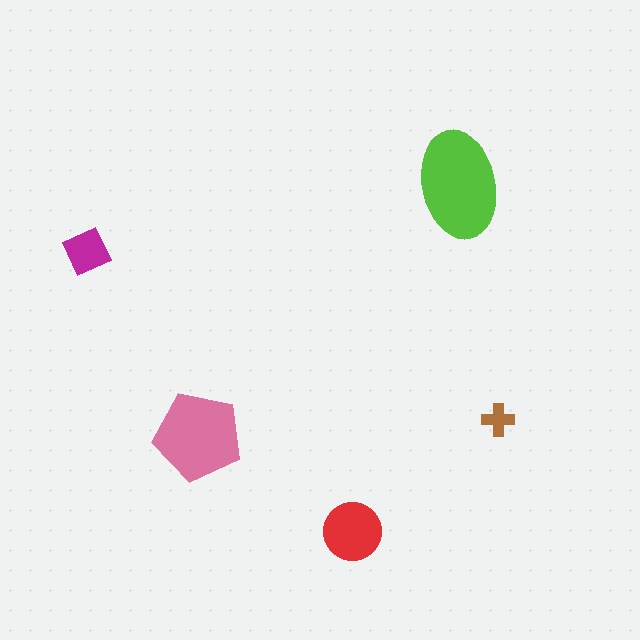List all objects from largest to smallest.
The lime ellipse, the pink pentagon, the red circle, the magenta square, the brown cross.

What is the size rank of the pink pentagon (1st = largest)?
2nd.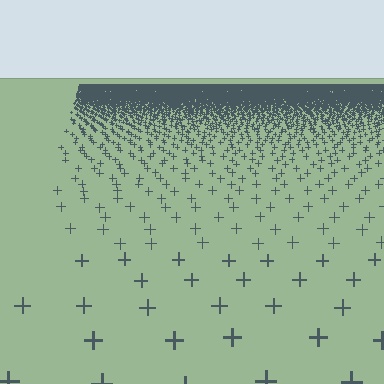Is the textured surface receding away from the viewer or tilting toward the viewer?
The surface is receding away from the viewer. Texture elements get smaller and denser toward the top.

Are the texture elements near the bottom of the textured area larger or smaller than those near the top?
Larger. Near the bottom, elements are closer to the viewer and appear at a bigger on-screen size.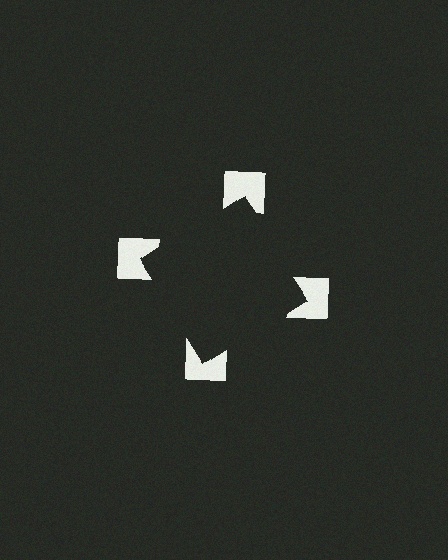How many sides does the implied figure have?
4 sides.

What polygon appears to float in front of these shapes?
An illusory square — its edges are inferred from the aligned wedge cuts in the notched squares, not physically drawn.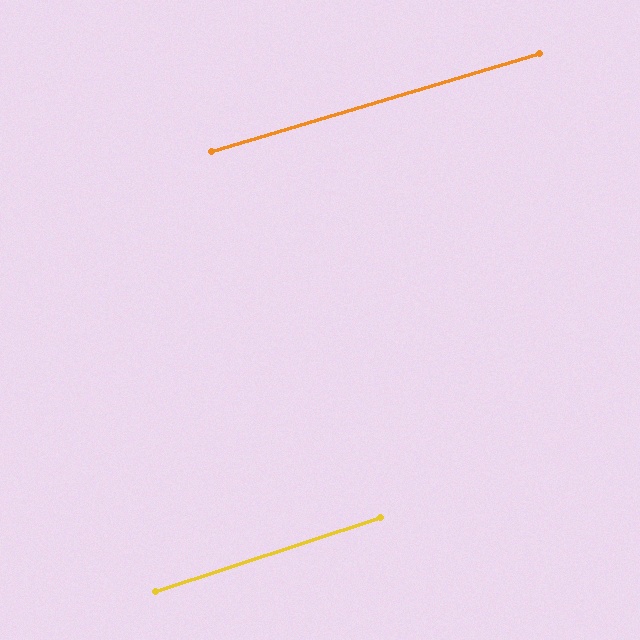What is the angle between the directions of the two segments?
Approximately 2 degrees.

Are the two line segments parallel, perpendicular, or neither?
Parallel — their directions differ by only 1.7°.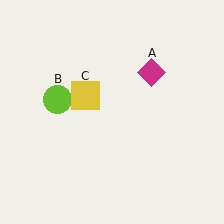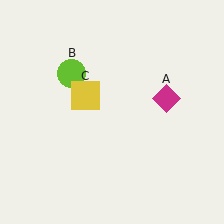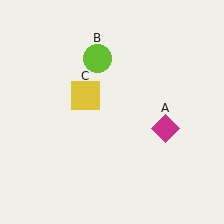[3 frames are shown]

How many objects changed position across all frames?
2 objects changed position: magenta diamond (object A), lime circle (object B).